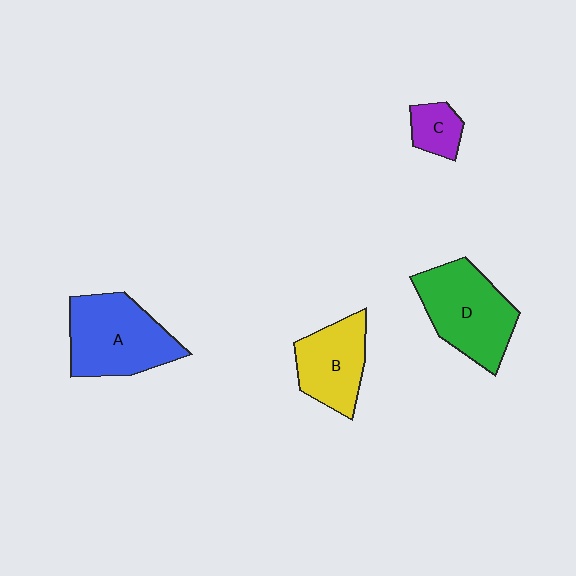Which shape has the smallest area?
Shape C (purple).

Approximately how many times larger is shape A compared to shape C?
Approximately 3.1 times.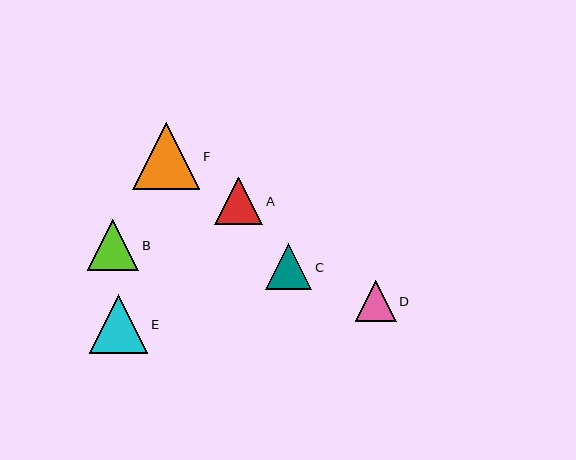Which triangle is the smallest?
Triangle D is the smallest with a size of approximately 40 pixels.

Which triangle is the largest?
Triangle F is the largest with a size of approximately 67 pixels.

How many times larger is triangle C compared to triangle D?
Triangle C is approximately 1.1 times the size of triangle D.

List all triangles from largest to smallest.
From largest to smallest: F, E, B, A, C, D.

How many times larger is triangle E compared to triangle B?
Triangle E is approximately 1.1 times the size of triangle B.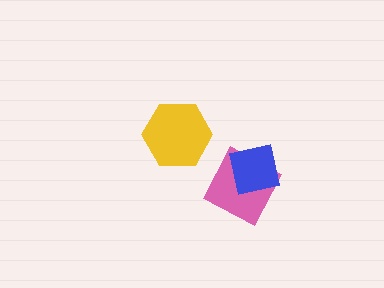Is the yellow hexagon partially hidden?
No, no other shape covers it.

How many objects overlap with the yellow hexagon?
0 objects overlap with the yellow hexagon.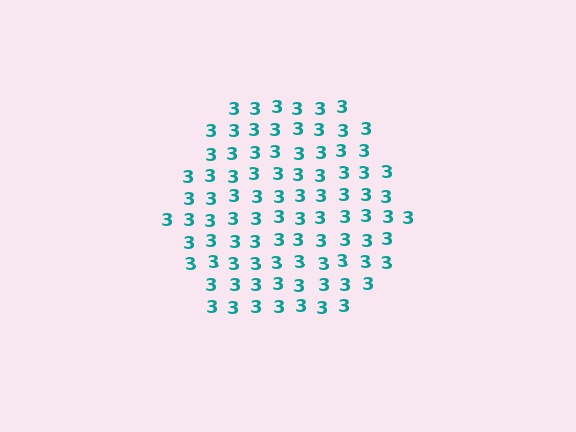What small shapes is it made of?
It is made of small digit 3's.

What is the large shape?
The large shape is a hexagon.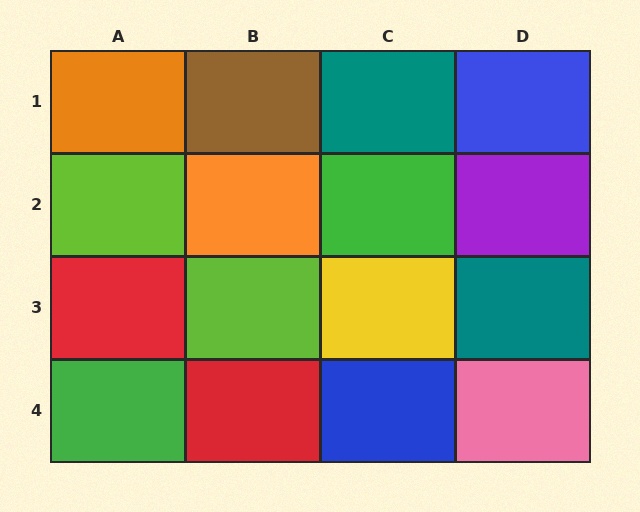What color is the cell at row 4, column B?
Red.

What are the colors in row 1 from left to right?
Orange, brown, teal, blue.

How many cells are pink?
1 cell is pink.